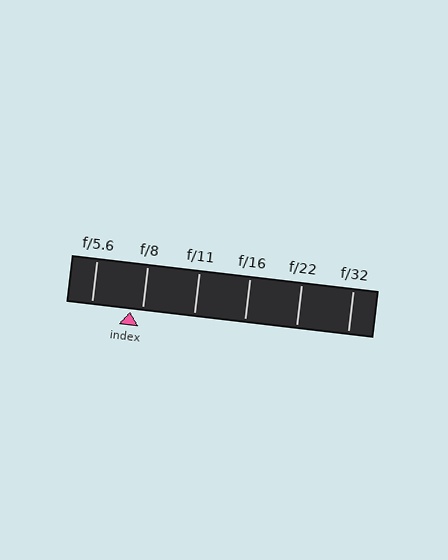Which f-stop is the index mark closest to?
The index mark is closest to f/8.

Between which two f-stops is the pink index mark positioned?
The index mark is between f/5.6 and f/8.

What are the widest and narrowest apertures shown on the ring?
The widest aperture shown is f/5.6 and the narrowest is f/32.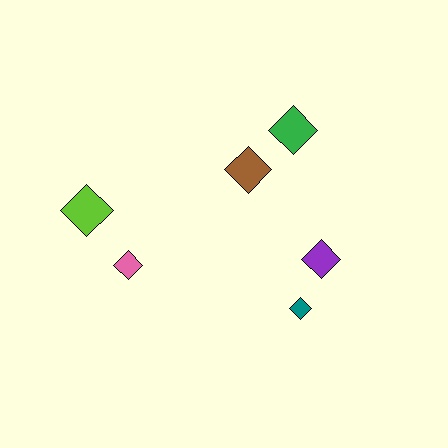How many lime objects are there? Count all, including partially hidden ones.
There is 1 lime object.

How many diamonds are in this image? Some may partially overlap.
There are 6 diamonds.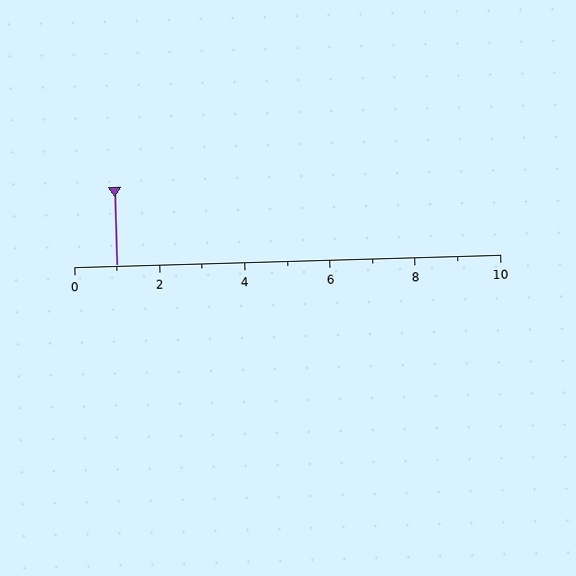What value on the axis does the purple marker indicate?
The marker indicates approximately 1.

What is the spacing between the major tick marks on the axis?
The major ticks are spaced 2 apart.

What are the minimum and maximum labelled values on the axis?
The axis runs from 0 to 10.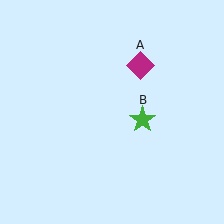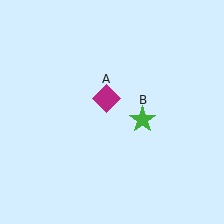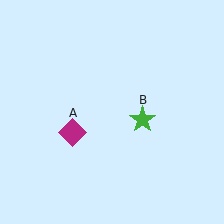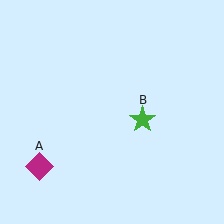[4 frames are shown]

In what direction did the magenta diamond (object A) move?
The magenta diamond (object A) moved down and to the left.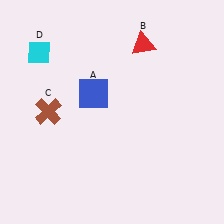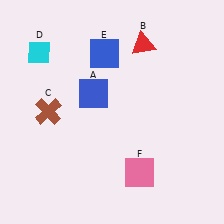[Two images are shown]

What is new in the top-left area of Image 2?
A blue square (E) was added in the top-left area of Image 2.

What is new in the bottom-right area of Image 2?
A pink square (F) was added in the bottom-right area of Image 2.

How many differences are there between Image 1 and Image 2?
There are 2 differences between the two images.